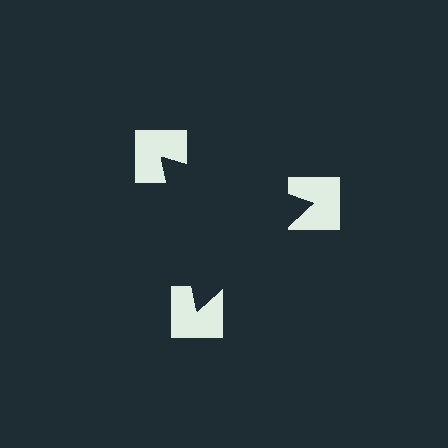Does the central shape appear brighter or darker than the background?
It typically appears slightly darker than the background, even though no actual brightness change is drawn.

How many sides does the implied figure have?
3 sides.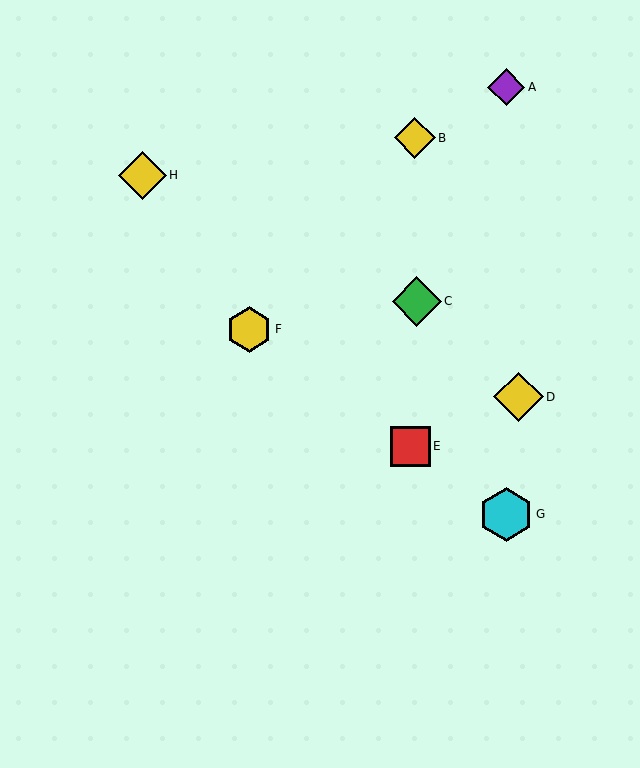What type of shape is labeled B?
Shape B is a yellow diamond.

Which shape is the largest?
The cyan hexagon (labeled G) is the largest.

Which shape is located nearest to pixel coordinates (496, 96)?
The purple diamond (labeled A) at (506, 87) is nearest to that location.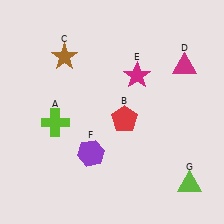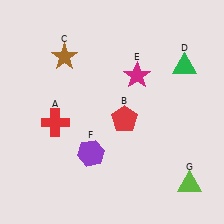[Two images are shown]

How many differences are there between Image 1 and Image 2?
There are 2 differences between the two images.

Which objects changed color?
A changed from lime to red. D changed from magenta to green.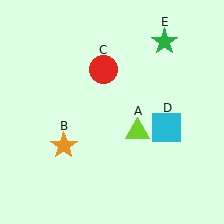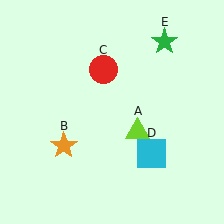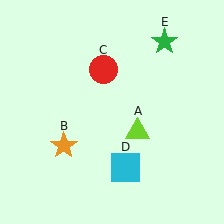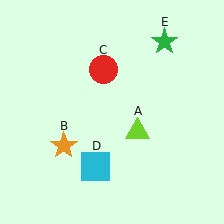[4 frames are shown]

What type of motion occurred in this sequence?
The cyan square (object D) rotated clockwise around the center of the scene.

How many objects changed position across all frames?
1 object changed position: cyan square (object D).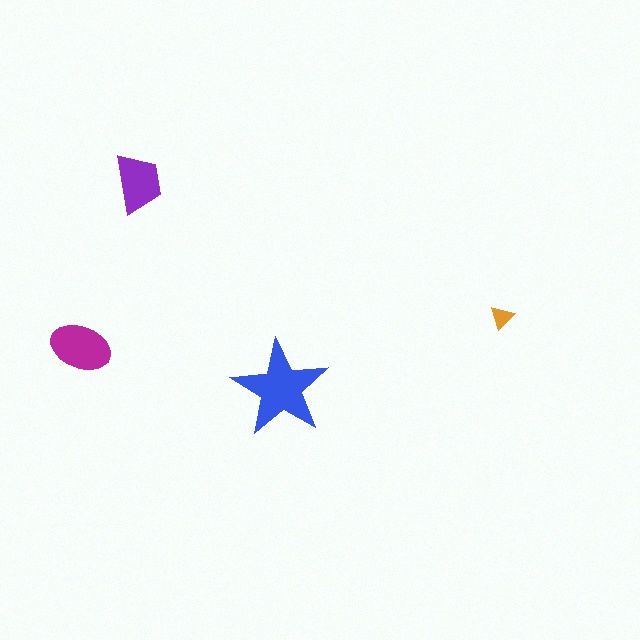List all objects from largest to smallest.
The blue star, the magenta ellipse, the purple trapezoid, the orange triangle.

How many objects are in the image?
There are 4 objects in the image.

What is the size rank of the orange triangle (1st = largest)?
4th.